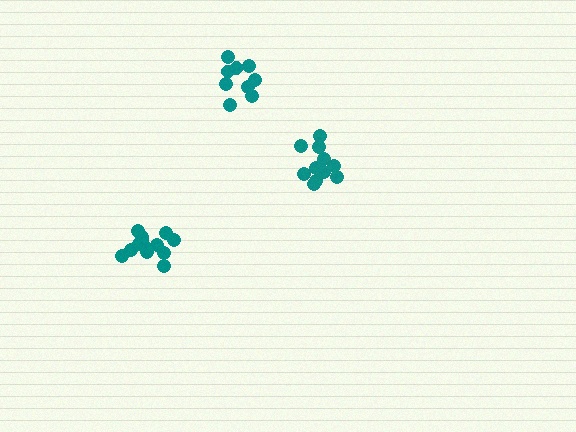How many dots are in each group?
Group 1: 11 dots, Group 2: 13 dots, Group 3: 9 dots (33 total).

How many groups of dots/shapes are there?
There are 3 groups.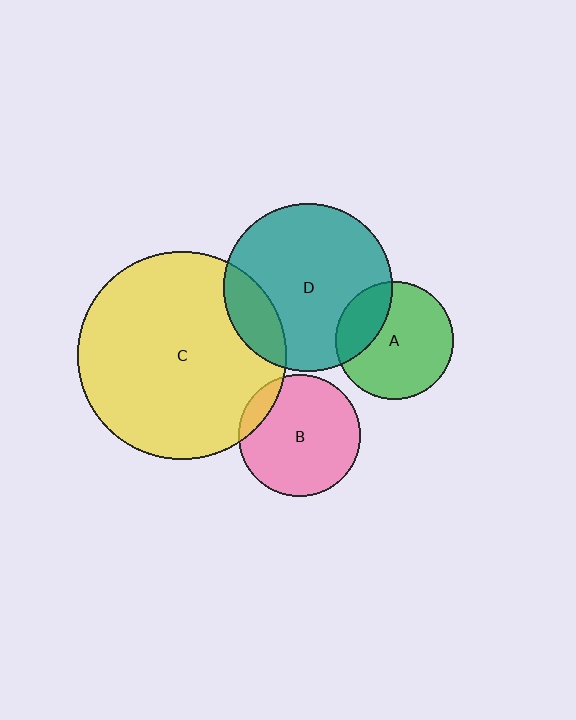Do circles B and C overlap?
Yes.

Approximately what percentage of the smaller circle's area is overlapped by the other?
Approximately 10%.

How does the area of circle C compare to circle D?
Approximately 1.5 times.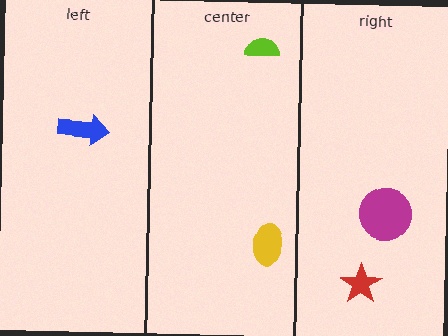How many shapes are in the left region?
1.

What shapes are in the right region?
The magenta circle, the red star.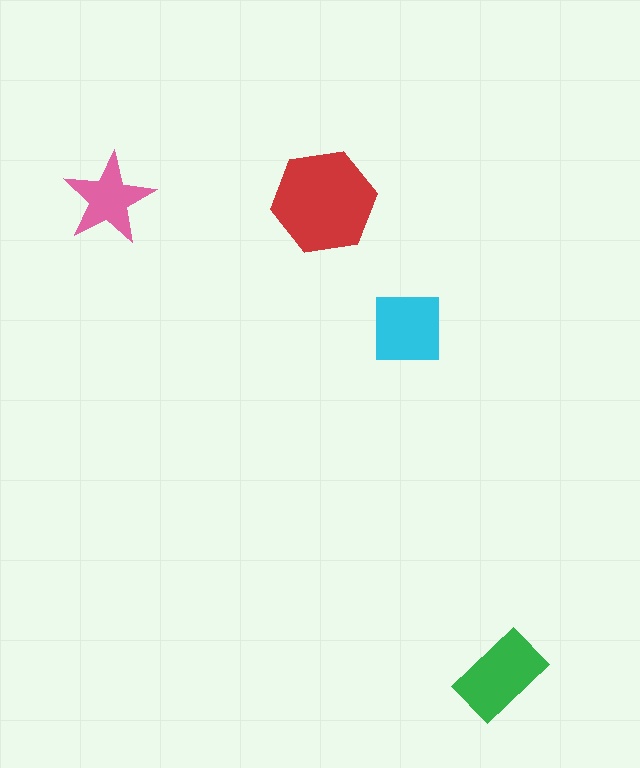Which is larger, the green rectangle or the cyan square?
The green rectangle.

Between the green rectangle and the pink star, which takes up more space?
The green rectangle.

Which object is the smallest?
The pink star.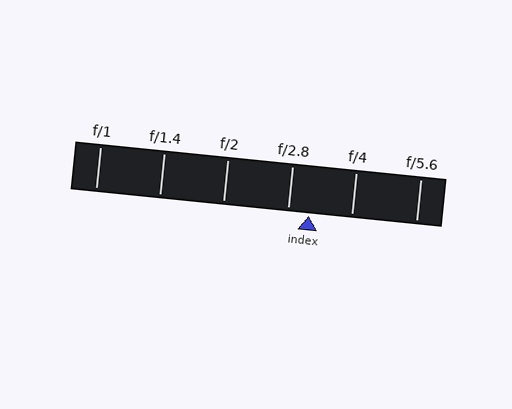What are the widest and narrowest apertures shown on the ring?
The widest aperture shown is f/1 and the narrowest is f/5.6.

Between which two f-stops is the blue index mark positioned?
The index mark is between f/2.8 and f/4.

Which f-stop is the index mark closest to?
The index mark is closest to f/2.8.